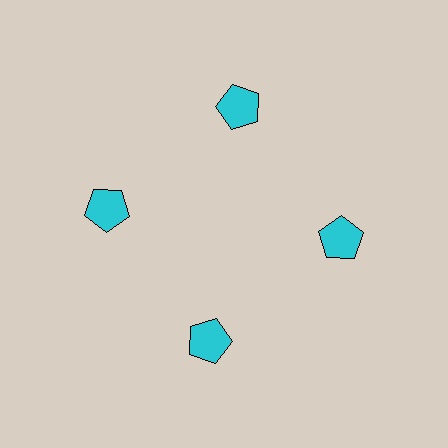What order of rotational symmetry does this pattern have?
This pattern has 4-fold rotational symmetry.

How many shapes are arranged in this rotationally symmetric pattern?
There are 4 shapes, arranged in 4 groups of 1.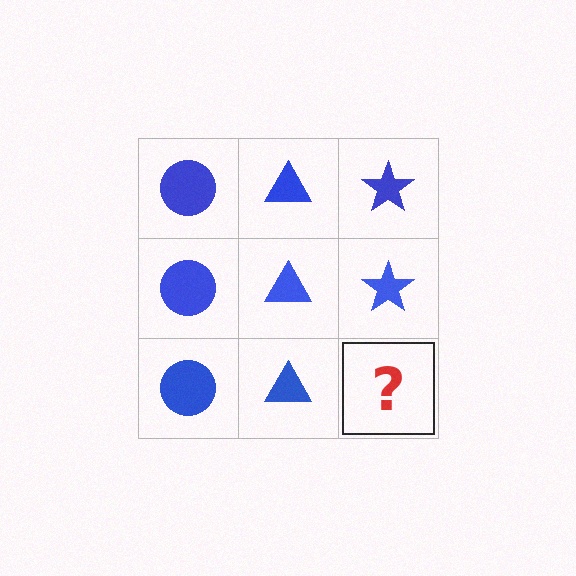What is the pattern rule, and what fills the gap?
The rule is that each column has a consistent shape. The gap should be filled with a blue star.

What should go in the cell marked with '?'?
The missing cell should contain a blue star.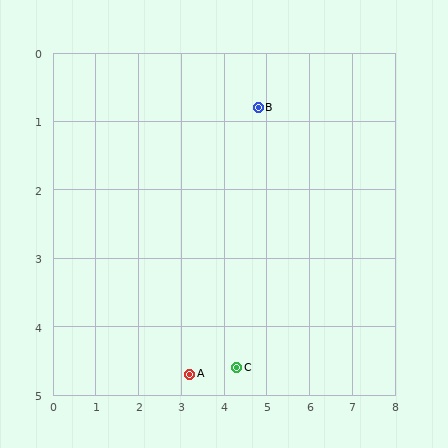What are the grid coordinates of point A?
Point A is at approximately (3.2, 4.7).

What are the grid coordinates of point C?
Point C is at approximately (4.3, 4.6).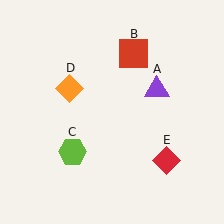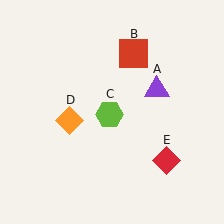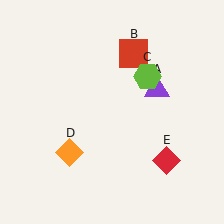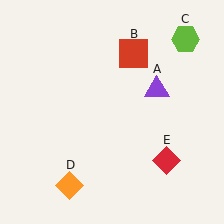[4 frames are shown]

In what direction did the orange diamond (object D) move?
The orange diamond (object D) moved down.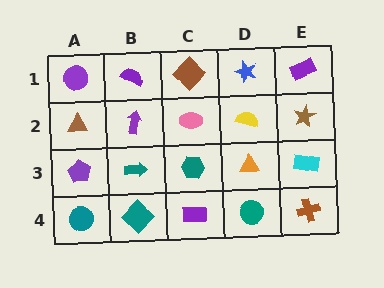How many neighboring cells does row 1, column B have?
3.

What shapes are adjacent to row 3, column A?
A brown triangle (row 2, column A), a teal circle (row 4, column A), a teal arrow (row 3, column B).